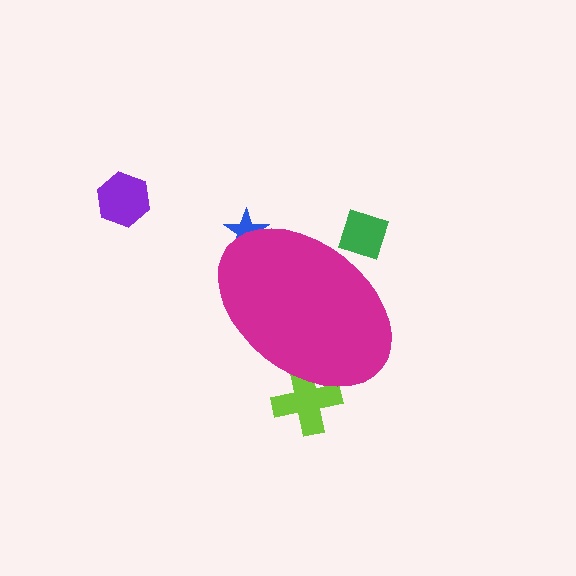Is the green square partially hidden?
Yes, the green square is partially hidden behind the magenta ellipse.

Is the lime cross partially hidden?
Yes, the lime cross is partially hidden behind the magenta ellipse.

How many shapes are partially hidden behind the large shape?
3 shapes are partially hidden.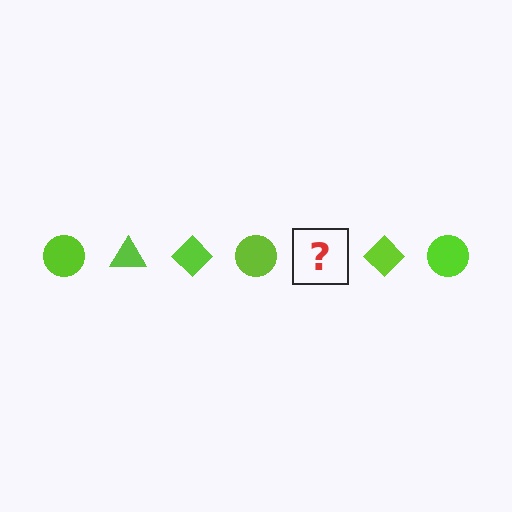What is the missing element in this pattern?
The missing element is a lime triangle.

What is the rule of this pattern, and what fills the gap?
The rule is that the pattern cycles through circle, triangle, diamond shapes in lime. The gap should be filled with a lime triangle.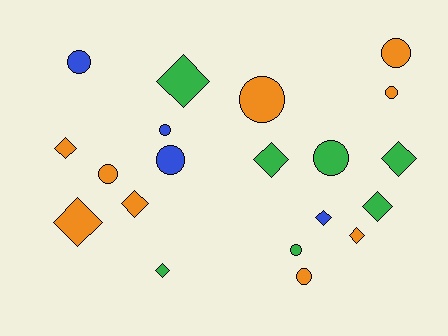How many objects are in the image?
There are 20 objects.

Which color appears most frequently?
Orange, with 9 objects.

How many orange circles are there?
There are 5 orange circles.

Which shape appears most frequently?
Circle, with 10 objects.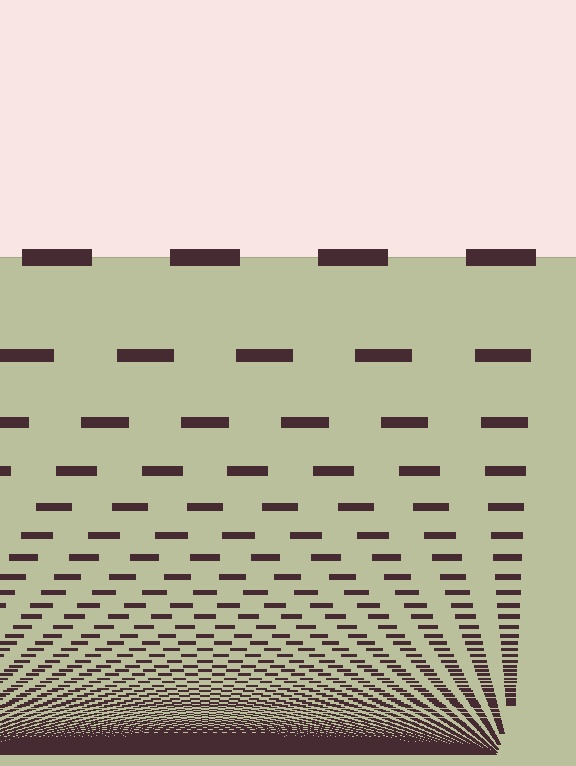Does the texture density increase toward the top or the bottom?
Density increases toward the bottom.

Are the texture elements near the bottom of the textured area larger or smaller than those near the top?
Smaller. The gradient is inverted — elements near the bottom are smaller and denser.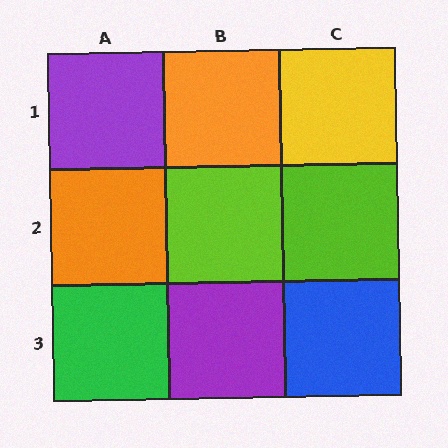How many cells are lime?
2 cells are lime.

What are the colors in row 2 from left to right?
Orange, lime, lime.